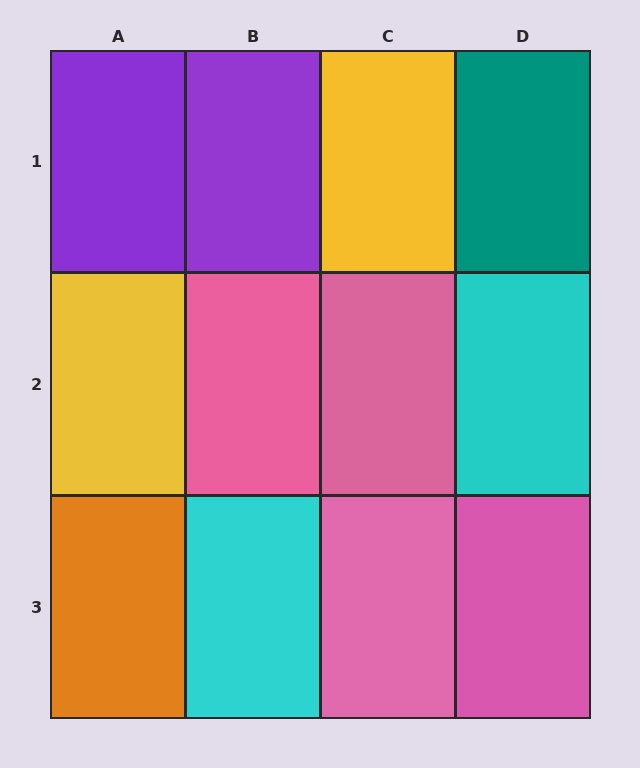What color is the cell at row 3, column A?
Orange.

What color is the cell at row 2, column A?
Yellow.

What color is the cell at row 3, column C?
Pink.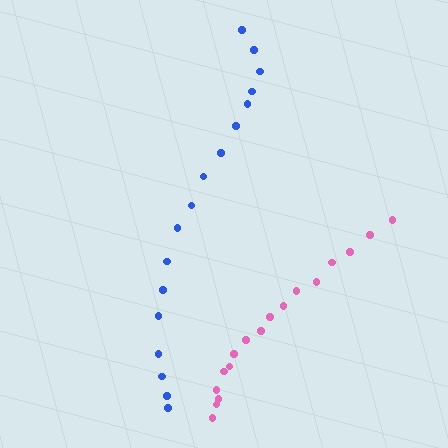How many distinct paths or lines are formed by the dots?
There are 2 distinct paths.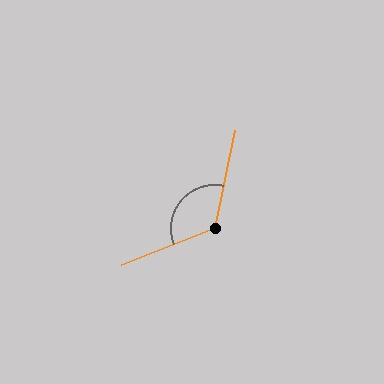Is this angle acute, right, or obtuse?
It is obtuse.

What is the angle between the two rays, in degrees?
Approximately 123 degrees.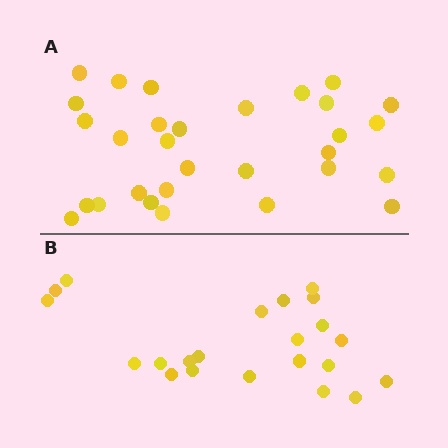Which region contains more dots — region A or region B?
Region A (the top region) has more dots.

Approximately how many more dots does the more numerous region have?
Region A has roughly 8 or so more dots than region B.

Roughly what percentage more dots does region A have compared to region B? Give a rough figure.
About 35% more.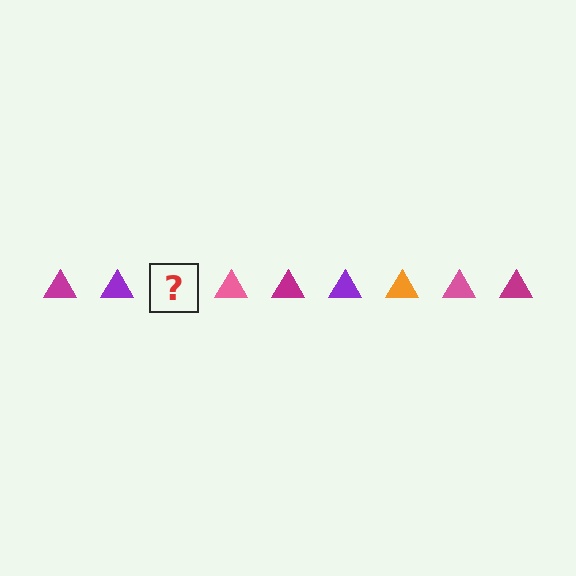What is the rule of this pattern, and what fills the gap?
The rule is that the pattern cycles through magenta, purple, orange, pink triangles. The gap should be filled with an orange triangle.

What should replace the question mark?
The question mark should be replaced with an orange triangle.